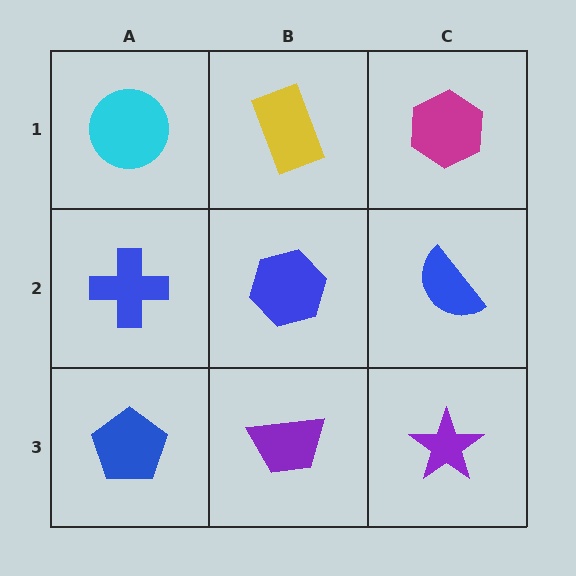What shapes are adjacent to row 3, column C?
A blue semicircle (row 2, column C), a purple trapezoid (row 3, column B).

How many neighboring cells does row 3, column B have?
3.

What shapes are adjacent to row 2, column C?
A magenta hexagon (row 1, column C), a purple star (row 3, column C), a blue hexagon (row 2, column B).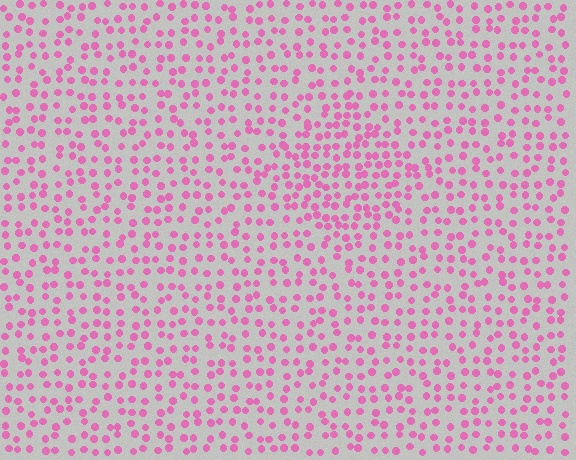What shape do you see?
I see a diamond.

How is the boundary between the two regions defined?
The boundary is defined by a change in element density (approximately 1.6x ratio). All elements are the same color, size, and shape.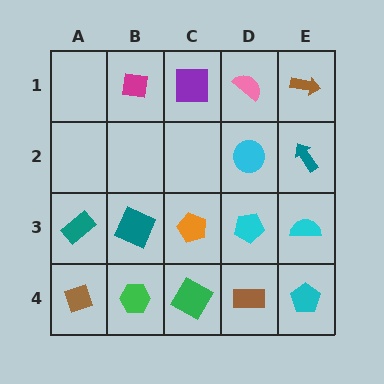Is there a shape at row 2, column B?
No, that cell is empty.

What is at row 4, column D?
A brown rectangle.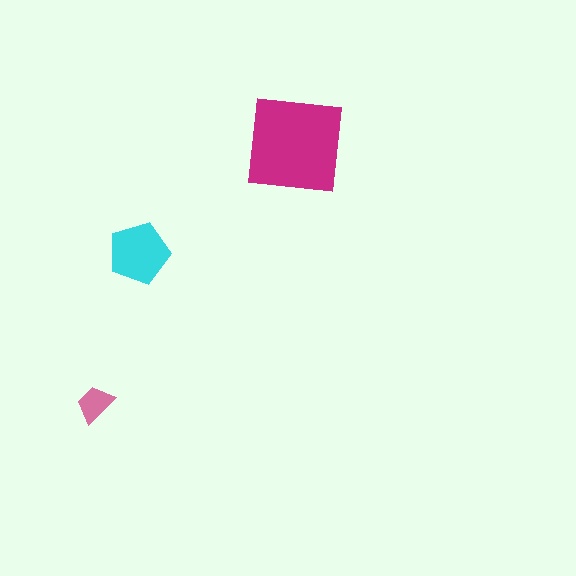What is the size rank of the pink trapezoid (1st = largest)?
3rd.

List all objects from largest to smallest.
The magenta square, the cyan pentagon, the pink trapezoid.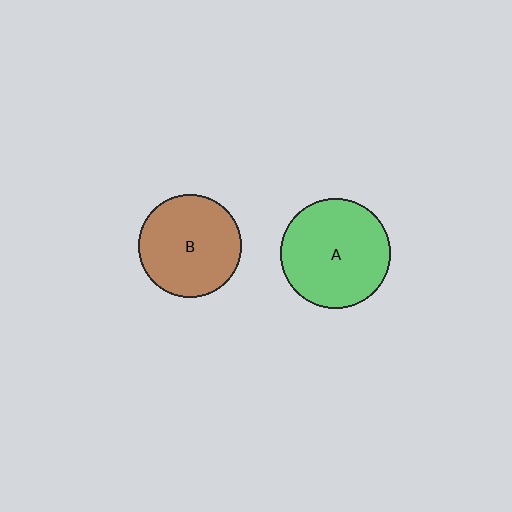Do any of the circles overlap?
No, none of the circles overlap.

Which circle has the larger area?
Circle A (green).